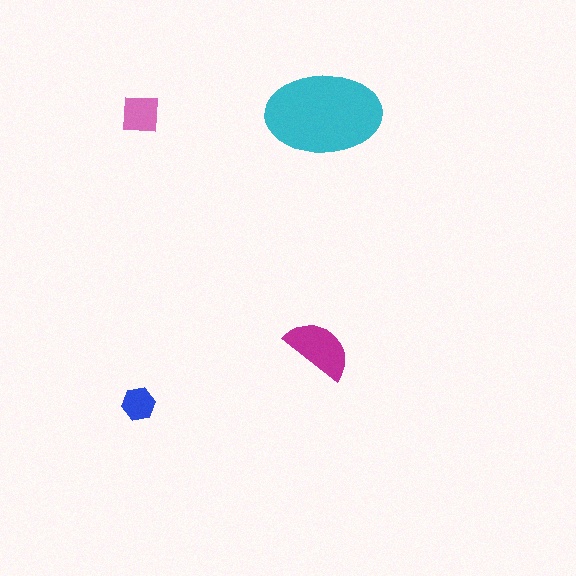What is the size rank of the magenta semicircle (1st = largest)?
2nd.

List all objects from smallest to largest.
The blue hexagon, the pink square, the magenta semicircle, the cyan ellipse.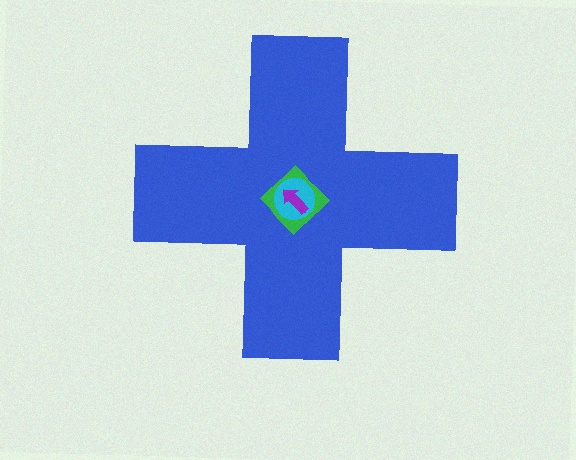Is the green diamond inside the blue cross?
Yes.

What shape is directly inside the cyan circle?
The purple arrow.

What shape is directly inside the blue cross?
The green diamond.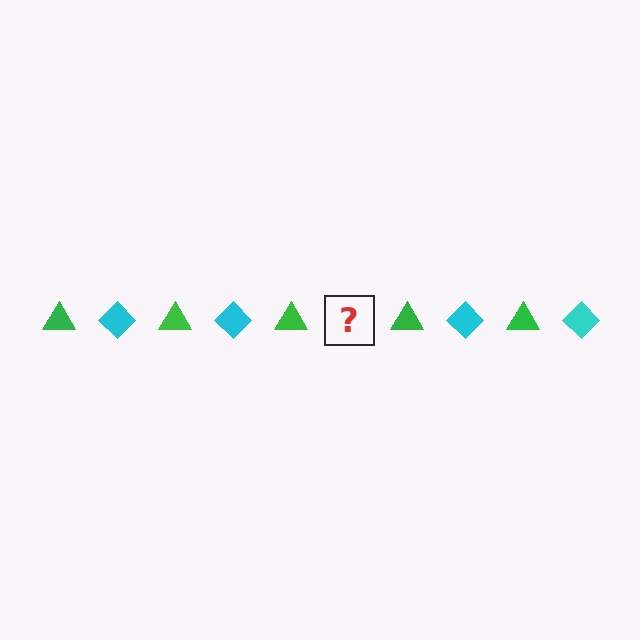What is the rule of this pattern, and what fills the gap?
The rule is that the pattern alternates between green triangle and cyan diamond. The gap should be filled with a cyan diamond.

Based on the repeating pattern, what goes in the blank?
The blank should be a cyan diamond.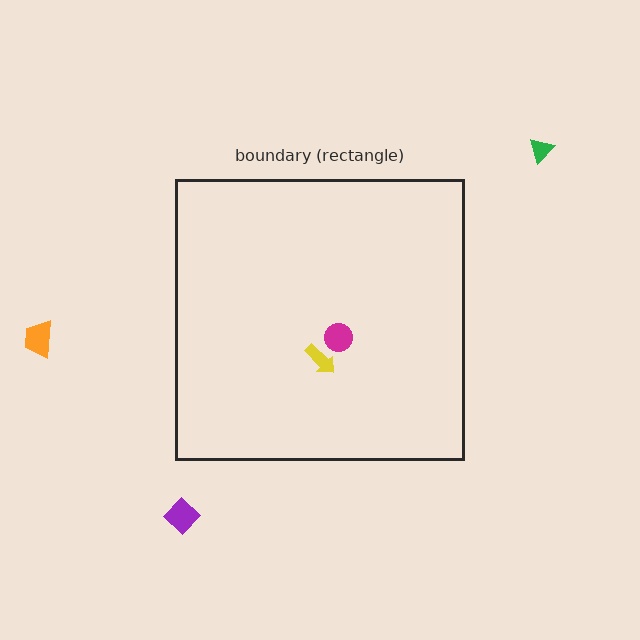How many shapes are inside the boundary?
2 inside, 3 outside.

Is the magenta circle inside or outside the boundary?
Inside.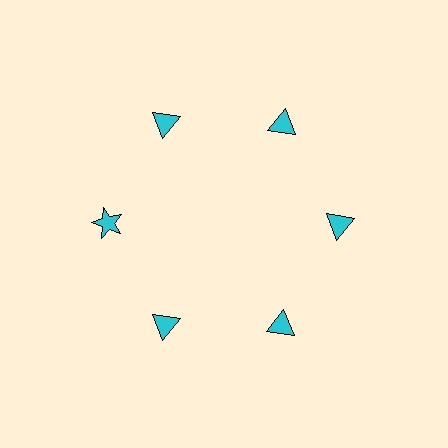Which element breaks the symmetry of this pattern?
The cyan star at roughly the 9 o'clock position breaks the symmetry. All other shapes are cyan triangles.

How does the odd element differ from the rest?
It has a different shape: star instead of triangle.